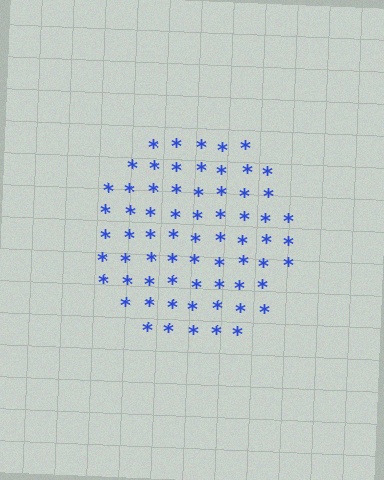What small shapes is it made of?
It is made of small asterisks.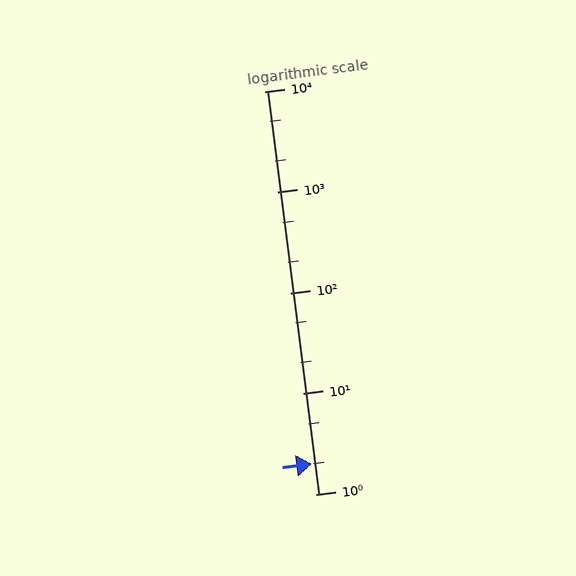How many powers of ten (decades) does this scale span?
The scale spans 4 decades, from 1 to 10000.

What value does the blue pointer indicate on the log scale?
The pointer indicates approximately 2.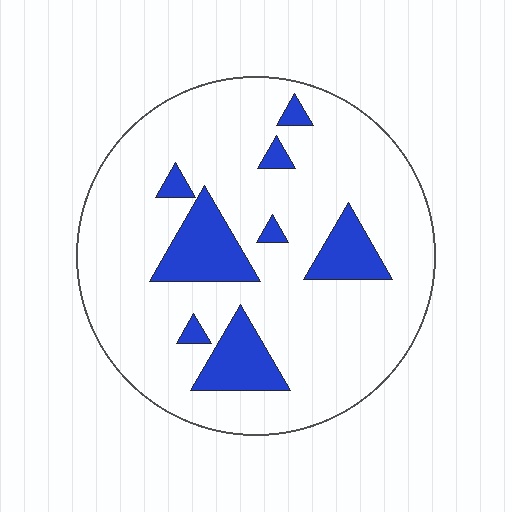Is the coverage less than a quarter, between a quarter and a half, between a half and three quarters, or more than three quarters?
Less than a quarter.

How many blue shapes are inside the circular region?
8.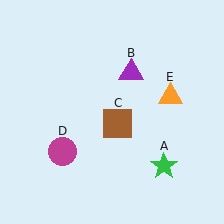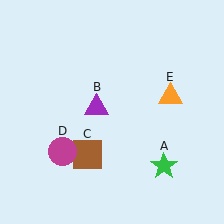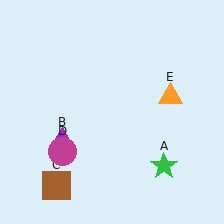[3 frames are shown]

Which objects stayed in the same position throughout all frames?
Green star (object A) and magenta circle (object D) and orange triangle (object E) remained stationary.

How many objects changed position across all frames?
2 objects changed position: purple triangle (object B), brown square (object C).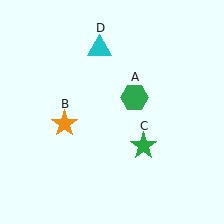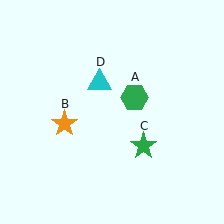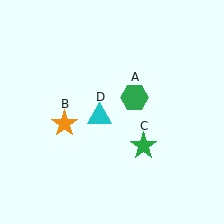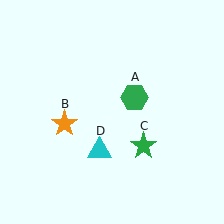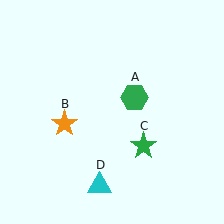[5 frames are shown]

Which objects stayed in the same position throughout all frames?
Green hexagon (object A) and orange star (object B) and green star (object C) remained stationary.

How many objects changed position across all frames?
1 object changed position: cyan triangle (object D).